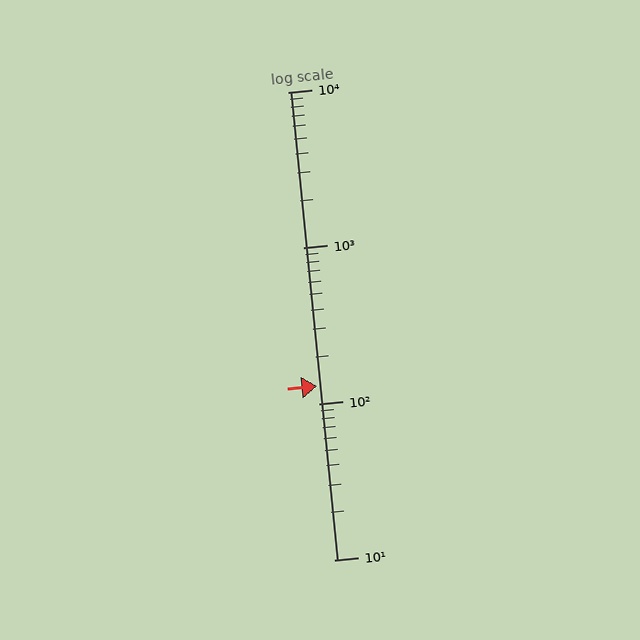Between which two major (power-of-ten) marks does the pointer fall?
The pointer is between 100 and 1000.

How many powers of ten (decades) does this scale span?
The scale spans 3 decades, from 10 to 10000.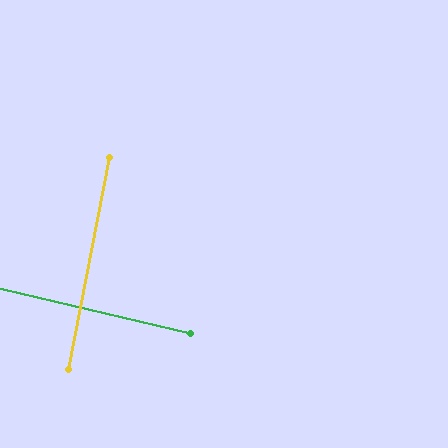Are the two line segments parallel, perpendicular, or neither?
Perpendicular — they meet at approximately 88°.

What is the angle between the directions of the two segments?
Approximately 88 degrees.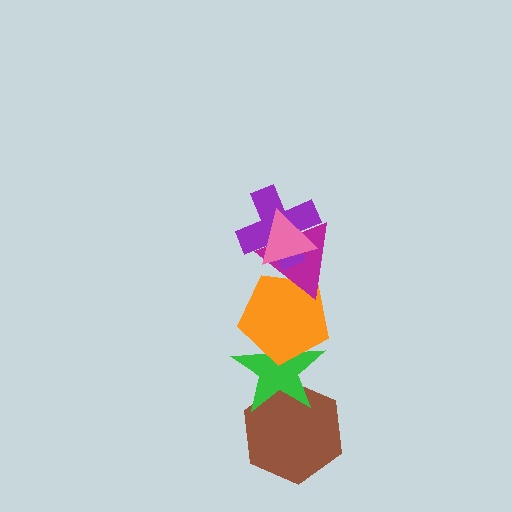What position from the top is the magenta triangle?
The magenta triangle is 3rd from the top.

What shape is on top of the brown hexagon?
The green star is on top of the brown hexagon.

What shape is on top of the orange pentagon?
The magenta triangle is on top of the orange pentagon.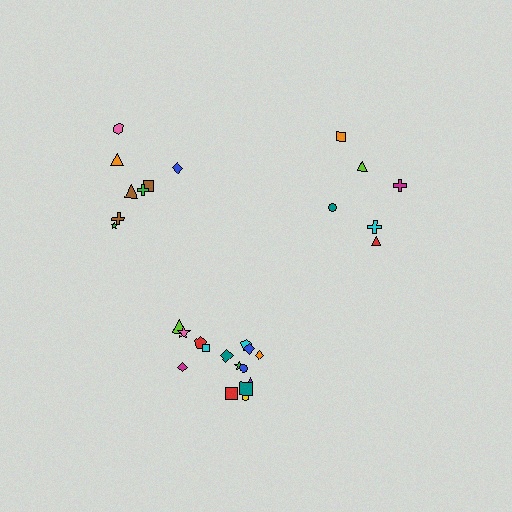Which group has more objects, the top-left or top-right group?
The top-left group.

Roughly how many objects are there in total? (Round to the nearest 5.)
Roughly 30 objects in total.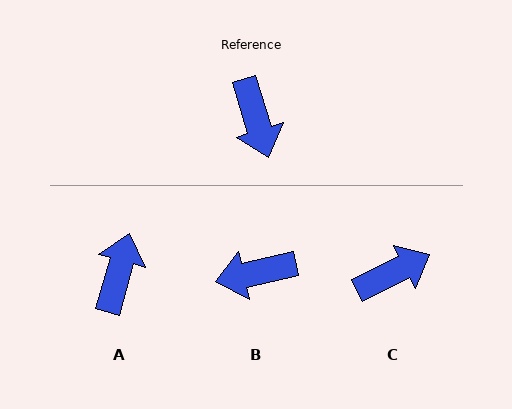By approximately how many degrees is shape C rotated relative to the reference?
Approximately 99 degrees counter-clockwise.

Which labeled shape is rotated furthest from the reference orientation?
A, about 147 degrees away.